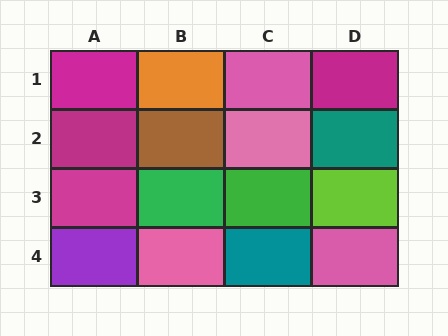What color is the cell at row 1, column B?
Orange.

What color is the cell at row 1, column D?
Magenta.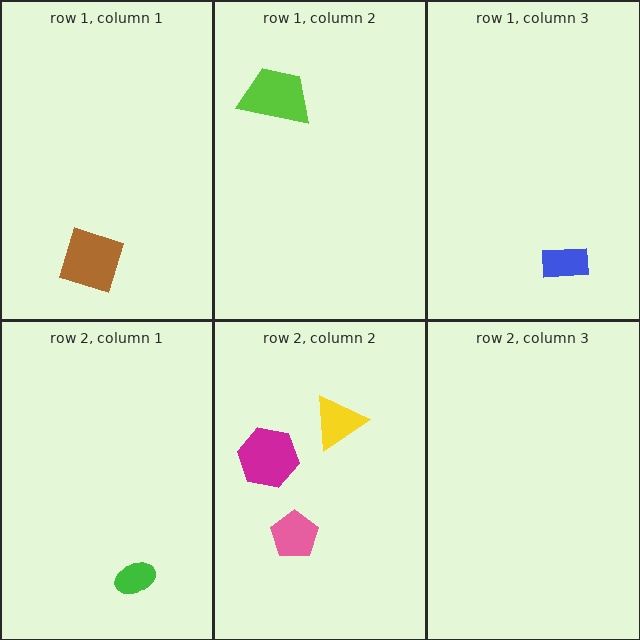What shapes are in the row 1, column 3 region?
The blue rectangle.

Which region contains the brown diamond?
The row 1, column 1 region.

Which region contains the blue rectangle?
The row 1, column 3 region.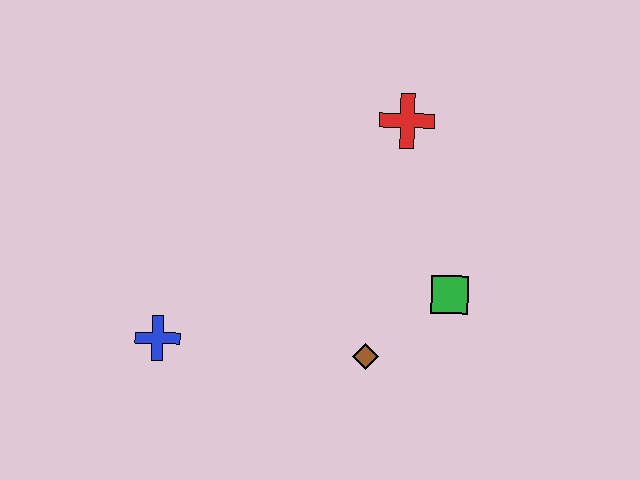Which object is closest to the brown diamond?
The green square is closest to the brown diamond.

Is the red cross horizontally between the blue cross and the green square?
Yes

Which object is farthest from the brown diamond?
The red cross is farthest from the brown diamond.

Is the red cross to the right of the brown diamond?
Yes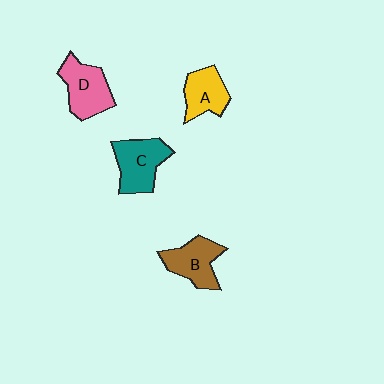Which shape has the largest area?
Shape C (teal).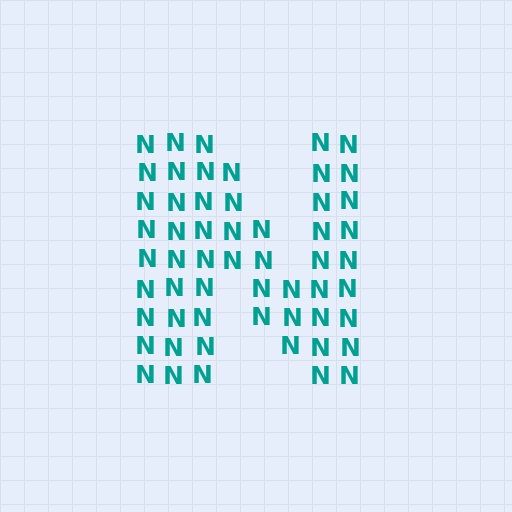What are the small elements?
The small elements are letter N's.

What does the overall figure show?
The overall figure shows the letter N.